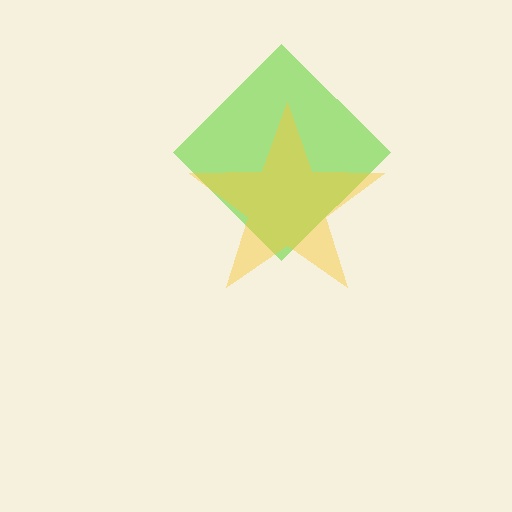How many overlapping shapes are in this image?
There are 2 overlapping shapes in the image.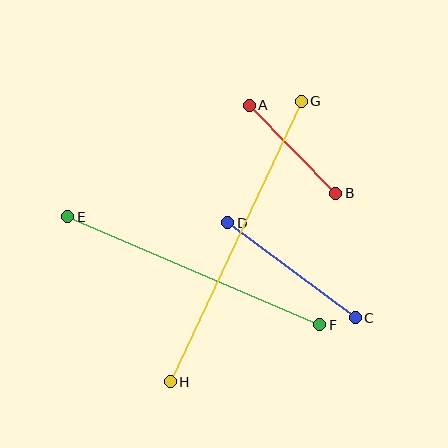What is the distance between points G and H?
The distance is approximately 310 pixels.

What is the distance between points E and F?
The distance is approximately 274 pixels.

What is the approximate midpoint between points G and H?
The midpoint is at approximately (236, 242) pixels.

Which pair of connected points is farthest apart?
Points G and H are farthest apart.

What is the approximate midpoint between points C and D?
The midpoint is at approximately (291, 270) pixels.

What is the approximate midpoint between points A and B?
The midpoint is at approximately (292, 149) pixels.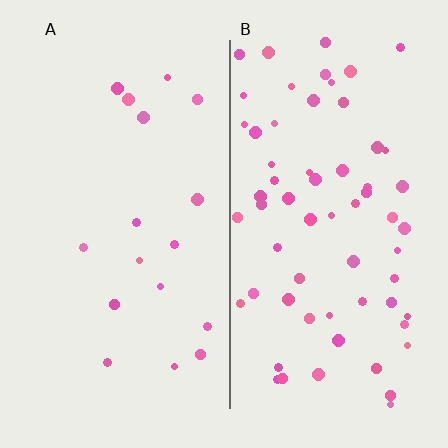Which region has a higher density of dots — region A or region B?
B (the right).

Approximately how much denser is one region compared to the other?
Approximately 3.7× — region B over region A.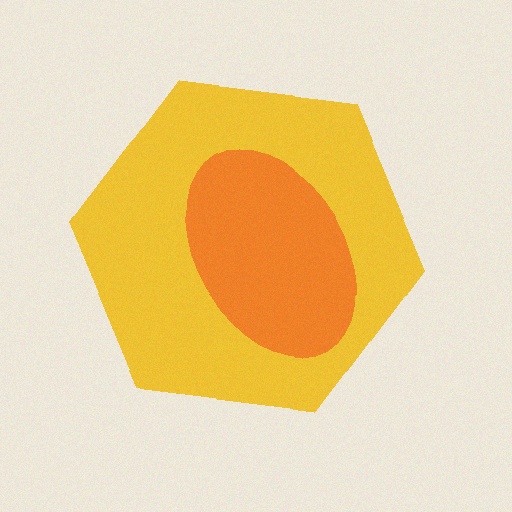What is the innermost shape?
The orange ellipse.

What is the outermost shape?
The yellow hexagon.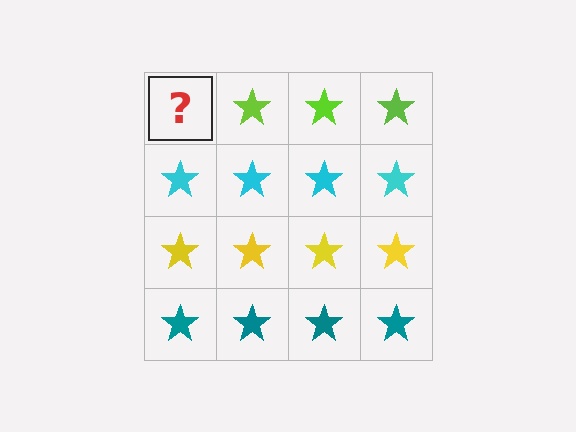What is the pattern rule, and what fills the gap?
The rule is that each row has a consistent color. The gap should be filled with a lime star.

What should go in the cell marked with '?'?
The missing cell should contain a lime star.